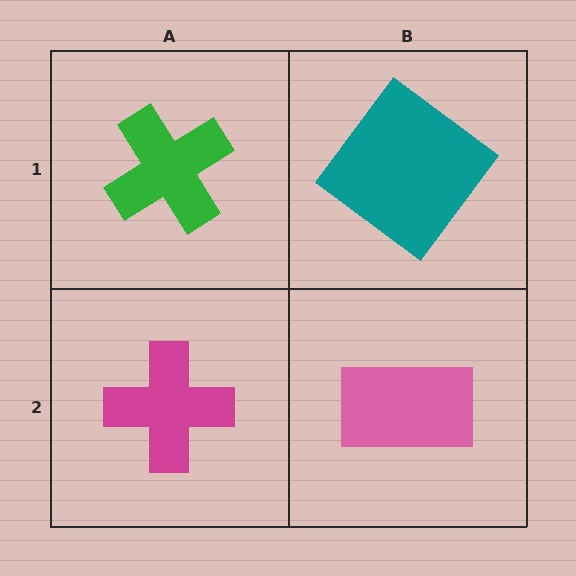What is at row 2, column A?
A magenta cross.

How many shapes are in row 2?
2 shapes.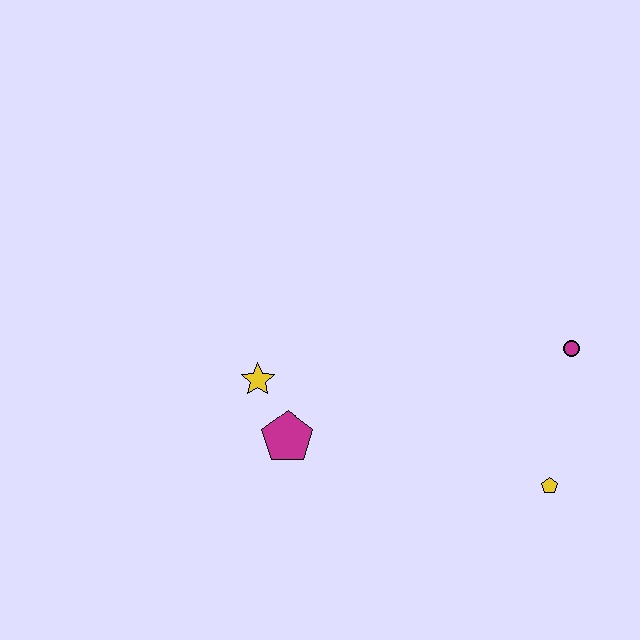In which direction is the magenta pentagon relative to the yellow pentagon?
The magenta pentagon is to the left of the yellow pentagon.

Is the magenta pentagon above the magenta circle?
No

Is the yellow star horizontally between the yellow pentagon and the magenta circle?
No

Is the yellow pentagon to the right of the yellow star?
Yes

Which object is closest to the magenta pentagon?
The yellow star is closest to the magenta pentagon.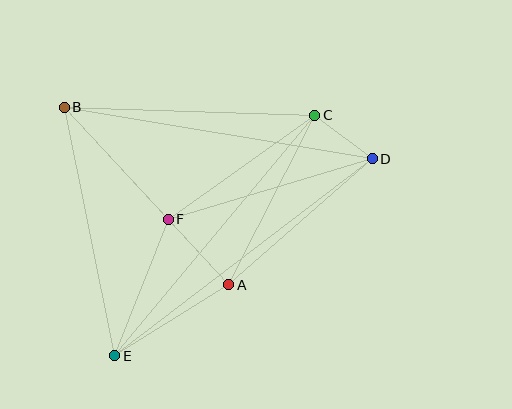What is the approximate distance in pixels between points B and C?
The distance between B and C is approximately 251 pixels.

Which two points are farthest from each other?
Points D and E are farthest from each other.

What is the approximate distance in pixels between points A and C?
The distance between A and C is approximately 190 pixels.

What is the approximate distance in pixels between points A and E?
The distance between A and E is approximately 134 pixels.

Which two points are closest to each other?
Points C and D are closest to each other.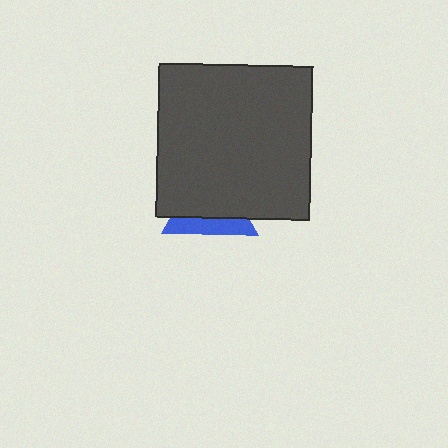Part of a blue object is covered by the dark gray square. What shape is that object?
It is a triangle.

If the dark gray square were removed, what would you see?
You would see the complete blue triangle.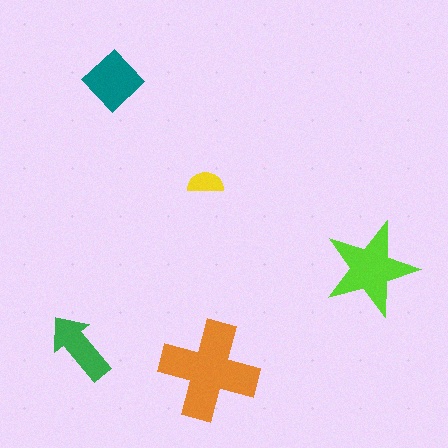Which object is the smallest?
The yellow semicircle.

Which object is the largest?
The orange cross.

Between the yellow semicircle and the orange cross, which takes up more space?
The orange cross.